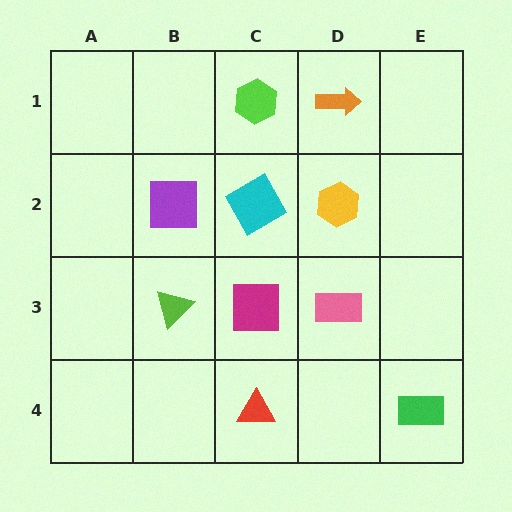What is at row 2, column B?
A purple square.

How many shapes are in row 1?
2 shapes.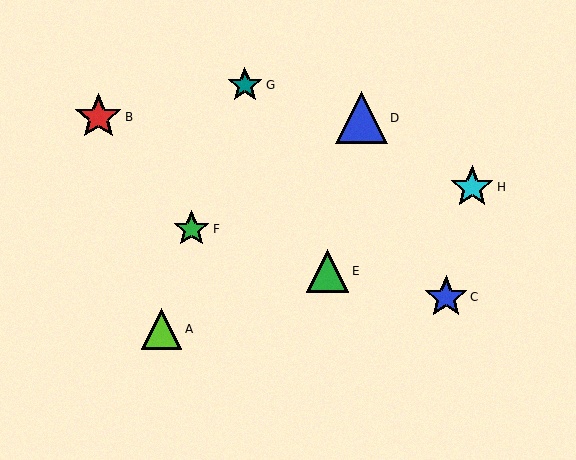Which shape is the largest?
The blue triangle (labeled D) is the largest.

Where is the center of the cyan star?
The center of the cyan star is at (472, 187).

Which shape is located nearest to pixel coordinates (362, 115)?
The blue triangle (labeled D) at (361, 118) is nearest to that location.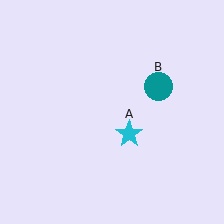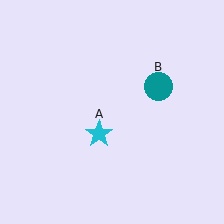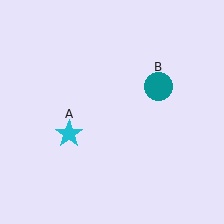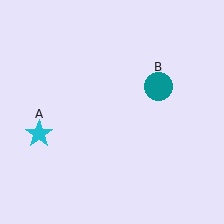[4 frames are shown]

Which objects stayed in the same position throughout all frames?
Teal circle (object B) remained stationary.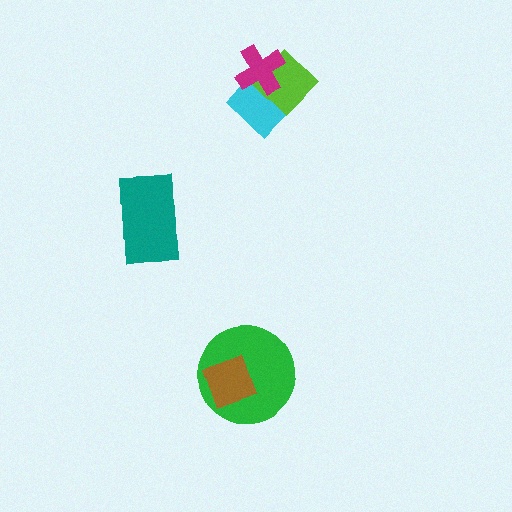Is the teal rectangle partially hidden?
No, no other shape covers it.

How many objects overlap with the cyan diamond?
2 objects overlap with the cyan diamond.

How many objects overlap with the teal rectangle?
0 objects overlap with the teal rectangle.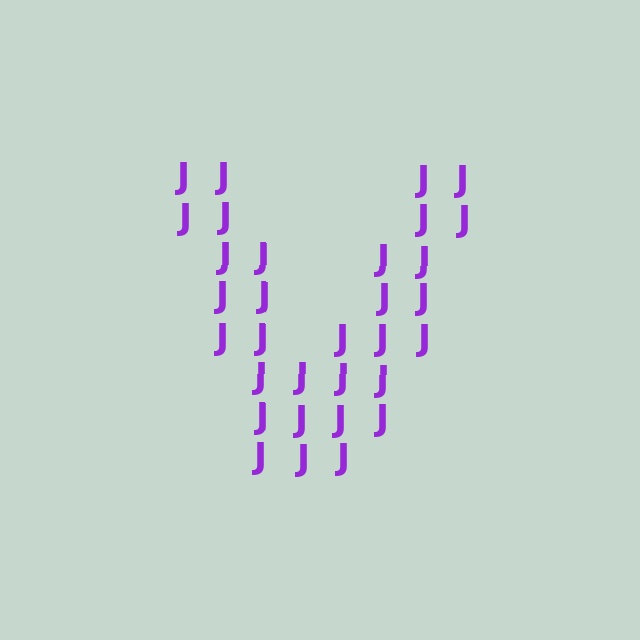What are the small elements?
The small elements are letter J's.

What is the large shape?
The large shape is the letter V.